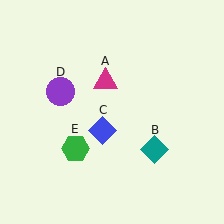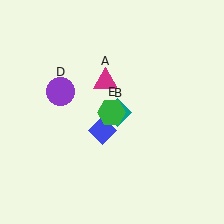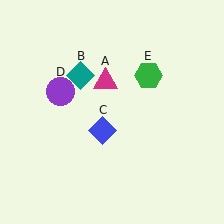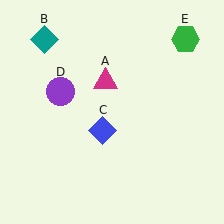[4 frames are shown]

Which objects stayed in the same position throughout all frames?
Magenta triangle (object A) and blue diamond (object C) and purple circle (object D) remained stationary.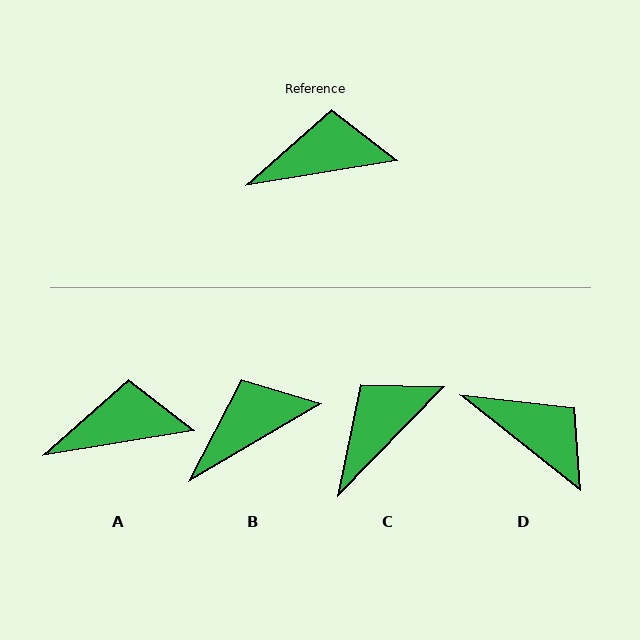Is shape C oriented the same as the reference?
No, it is off by about 37 degrees.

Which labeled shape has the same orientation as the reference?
A.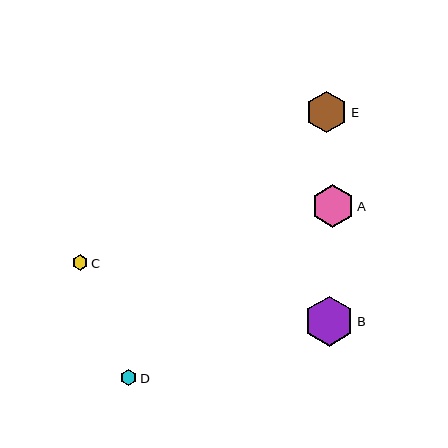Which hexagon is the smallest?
Hexagon D is the smallest with a size of approximately 16 pixels.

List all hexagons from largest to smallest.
From largest to smallest: B, A, E, C, D.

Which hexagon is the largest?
Hexagon B is the largest with a size of approximately 50 pixels.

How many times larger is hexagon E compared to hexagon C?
Hexagon E is approximately 2.6 times the size of hexagon C.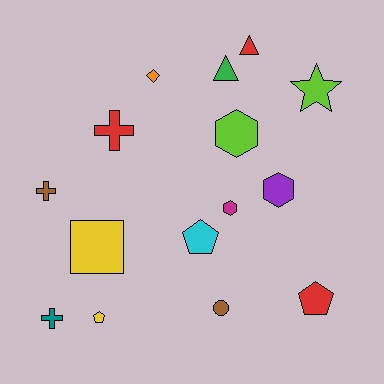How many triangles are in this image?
There are 2 triangles.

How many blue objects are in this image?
There are no blue objects.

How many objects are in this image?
There are 15 objects.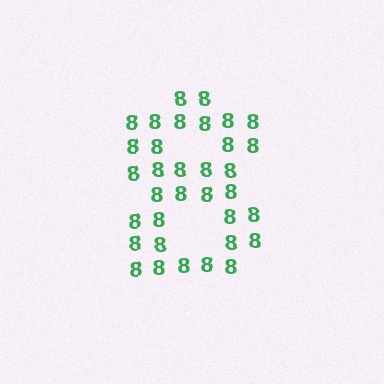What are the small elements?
The small elements are digit 8's.